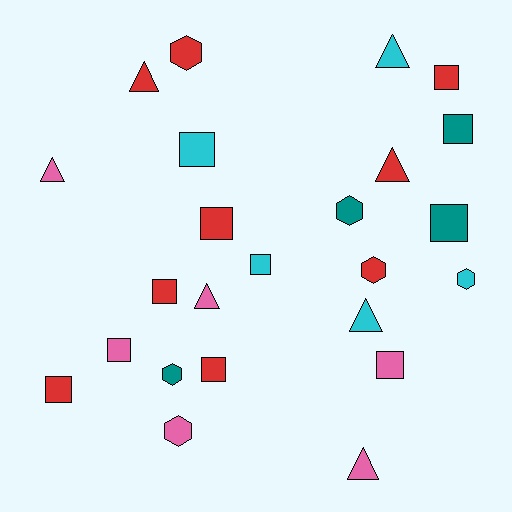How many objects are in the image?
There are 24 objects.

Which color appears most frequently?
Red, with 9 objects.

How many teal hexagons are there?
There are 2 teal hexagons.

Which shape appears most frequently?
Square, with 11 objects.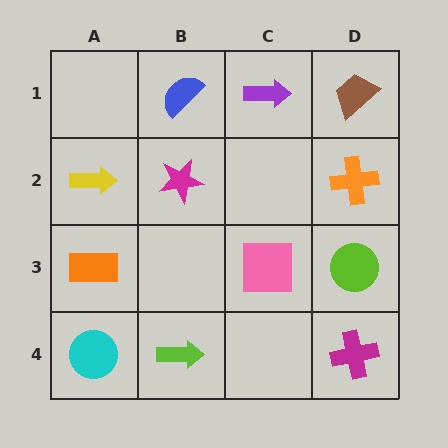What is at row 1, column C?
A purple arrow.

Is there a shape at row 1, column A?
No, that cell is empty.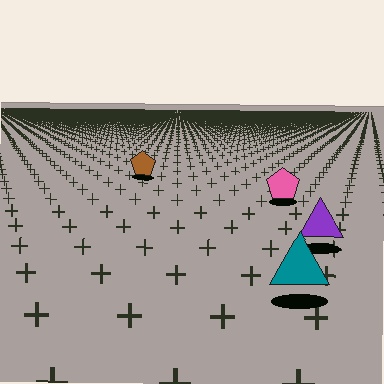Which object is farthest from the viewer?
The brown pentagon is farthest from the viewer. It appears smaller and the ground texture around it is denser.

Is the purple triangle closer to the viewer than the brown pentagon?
Yes. The purple triangle is closer — you can tell from the texture gradient: the ground texture is coarser near it.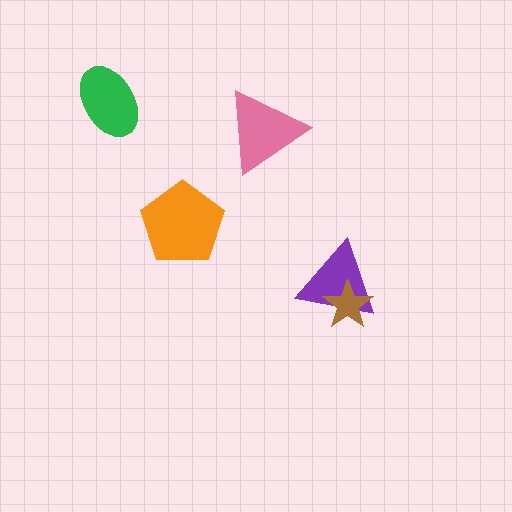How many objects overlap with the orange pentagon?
0 objects overlap with the orange pentagon.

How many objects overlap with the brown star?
1 object overlaps with the brown star.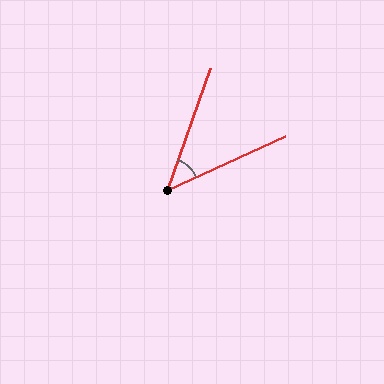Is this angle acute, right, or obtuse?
It is acute.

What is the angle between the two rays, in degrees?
Approximately 46 degrees.